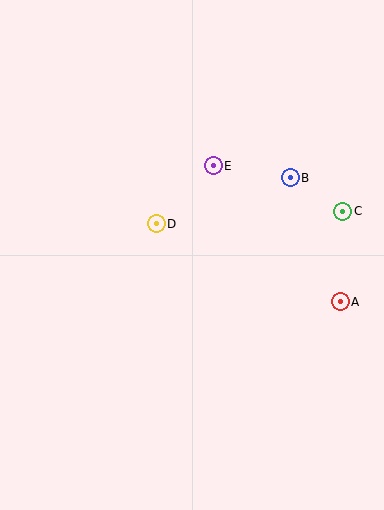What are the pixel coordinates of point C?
Point C is at (343, 211).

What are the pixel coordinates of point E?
Point E is at (213, 166).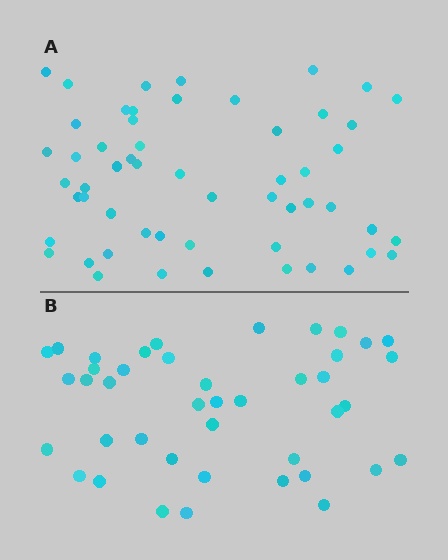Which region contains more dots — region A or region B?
Region A (the top region) has more dots.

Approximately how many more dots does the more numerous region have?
Region A has approximately 15 more dots than region B.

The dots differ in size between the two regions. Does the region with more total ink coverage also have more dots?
No. Region B has more total ink coverage because its dots are larger, but region A actually contains more individual dots. Total area can be misleading — the number of items is what matters here.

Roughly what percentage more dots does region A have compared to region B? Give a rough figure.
About 30% more.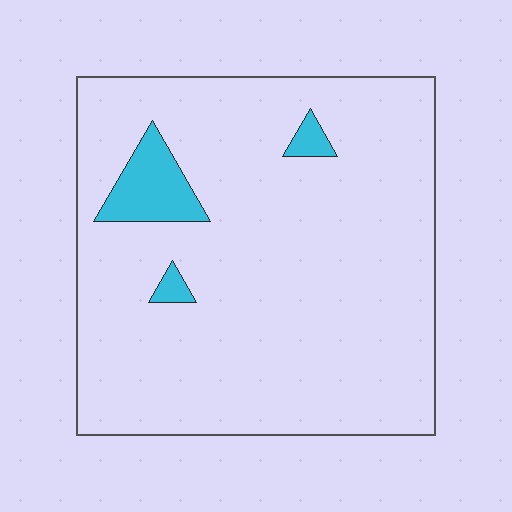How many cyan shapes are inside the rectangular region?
3.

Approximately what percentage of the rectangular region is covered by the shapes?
Approximately 5%.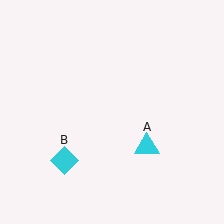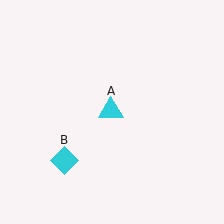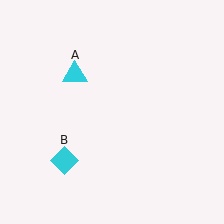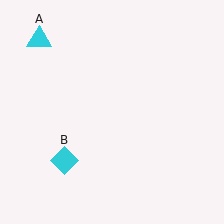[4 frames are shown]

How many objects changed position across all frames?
1 object changed position: cyan triangle (object A).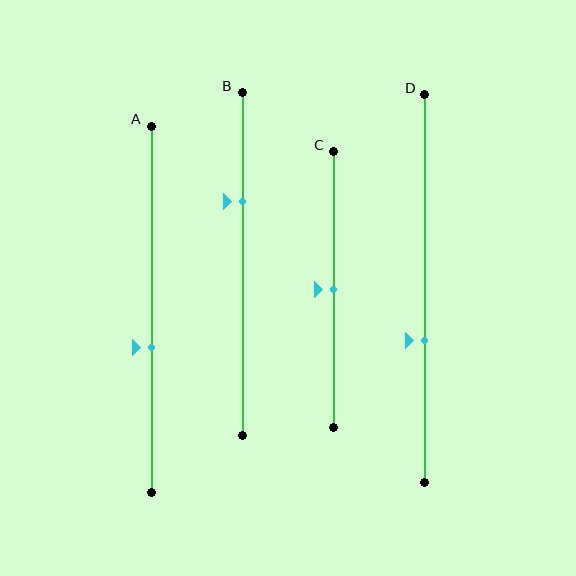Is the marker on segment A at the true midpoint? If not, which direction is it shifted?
No, the marker on segment A is shifted downward by about 10% of the segment length.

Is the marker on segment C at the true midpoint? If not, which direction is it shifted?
Yes, the marker on segment C is at the true midpoint.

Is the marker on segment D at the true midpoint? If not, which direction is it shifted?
No, the marker on segment D is shifted downward by about 13% of the segment length.